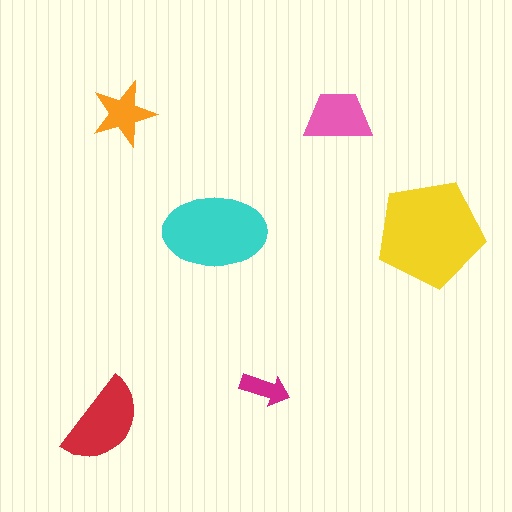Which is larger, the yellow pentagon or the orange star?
The yellow pentagon.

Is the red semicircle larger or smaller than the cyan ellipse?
Smaller.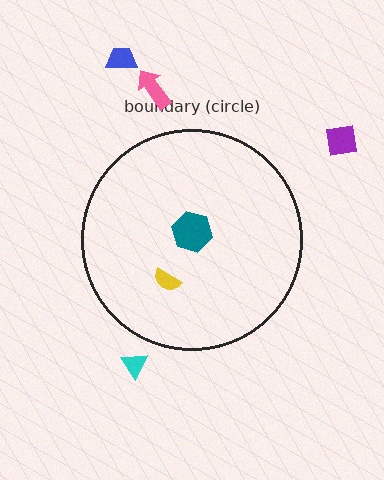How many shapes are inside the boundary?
2 inside, 4 outside.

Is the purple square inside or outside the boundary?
Outside.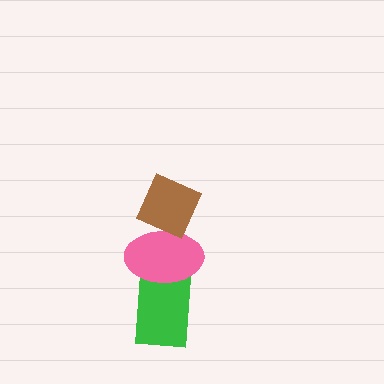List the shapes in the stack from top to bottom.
From top to bottom: the brown diamond, the pink ellipse, the green rectangle.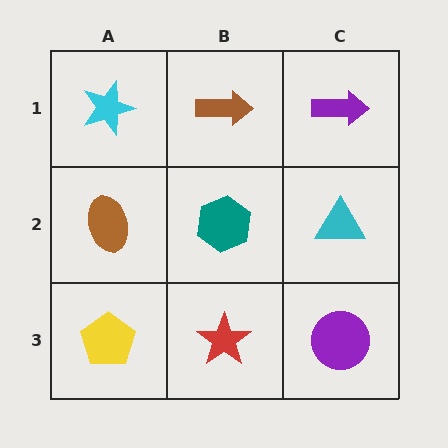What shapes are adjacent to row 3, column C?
A cyan triangle (row 2, column C), a red star (row 3, column B).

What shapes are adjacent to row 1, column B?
A teal hexagon (row 2, column B), a cyan star (row 1, column A), a purple arrow (row 1, column C).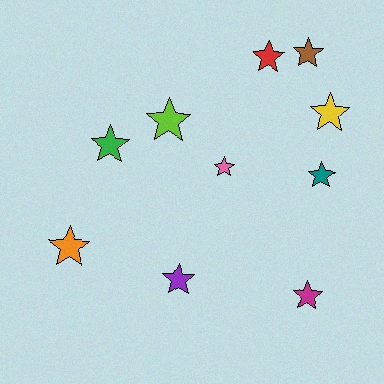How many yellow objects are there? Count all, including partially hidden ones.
There is 1 yellow object.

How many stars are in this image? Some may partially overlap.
There are 10 stars.